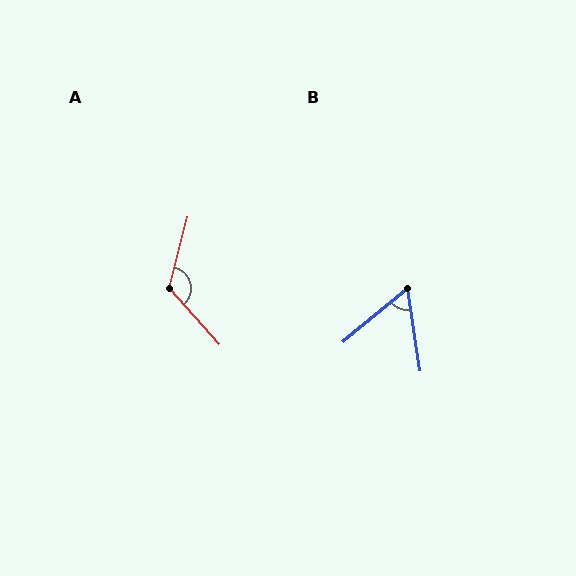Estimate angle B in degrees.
Approximately 59 degrees.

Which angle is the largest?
A, at approximately 124 degrees.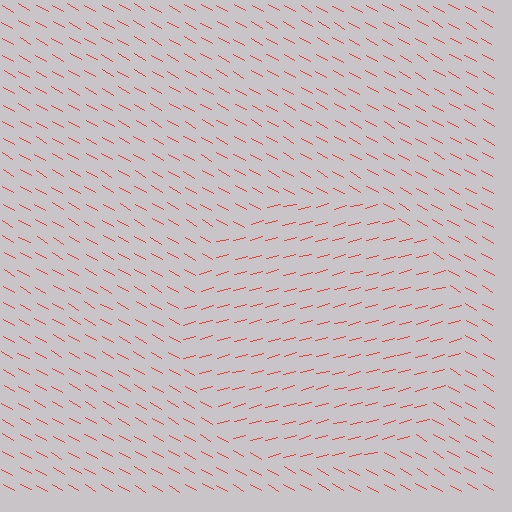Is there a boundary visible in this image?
Yes, there is a texture boundary formed by a change in line orientation.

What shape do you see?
I see a circle.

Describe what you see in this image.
The image is filled with small red line segments. A circle region in the image has lines oriented differently from the surrounding lines, creating a visible texture boundary.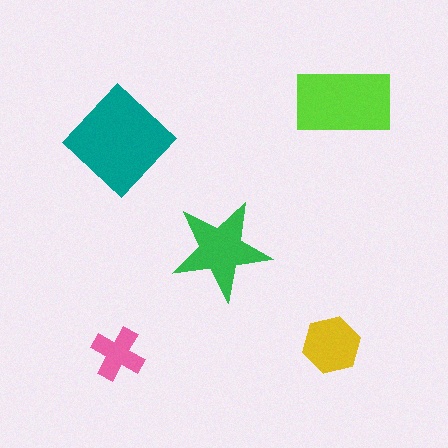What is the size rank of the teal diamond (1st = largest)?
1st.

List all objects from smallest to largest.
The pink cross, the yellow hexagon, the green star, the lime rectangle, the teal diamond.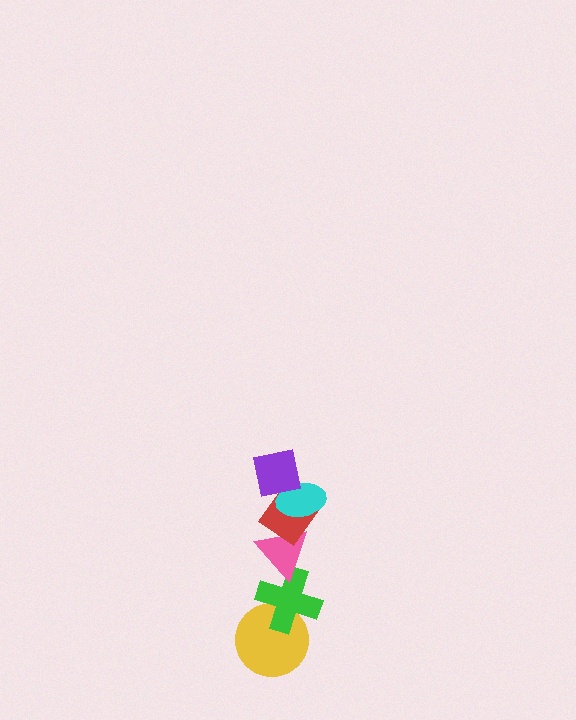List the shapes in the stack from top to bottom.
From top to bottom: the purple square, the cyan ellipse, the red diamond, the pink triangle, the green cross, the yellow circle.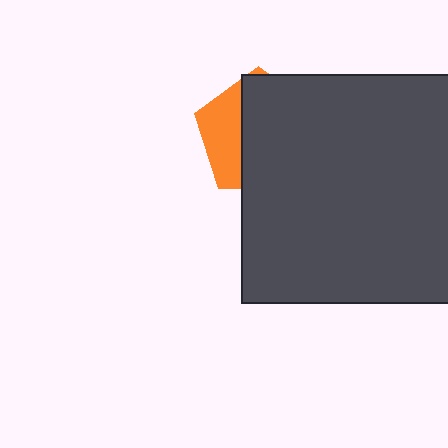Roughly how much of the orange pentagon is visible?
A small part of it is visible (roughly 33%).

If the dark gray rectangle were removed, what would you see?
You would see the complete orange pentagon.